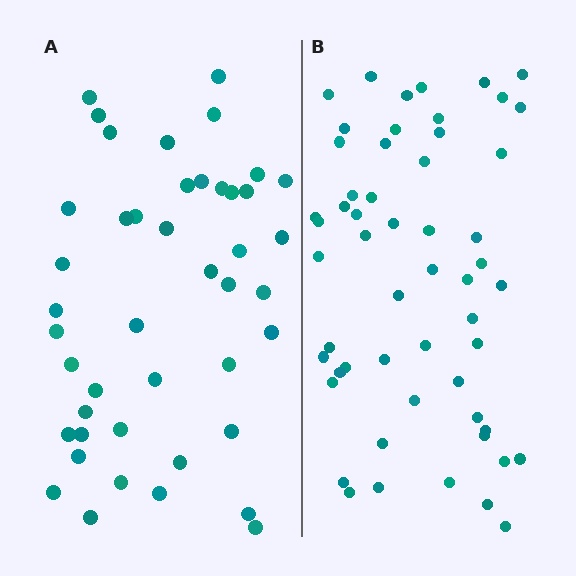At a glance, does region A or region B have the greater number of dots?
Region B (the right region) has more dots.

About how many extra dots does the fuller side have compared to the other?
Region B has roughly 12 or so more dots than region A.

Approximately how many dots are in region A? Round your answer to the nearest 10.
About 40 dots. (The exact count is 44, which rounds to 40.)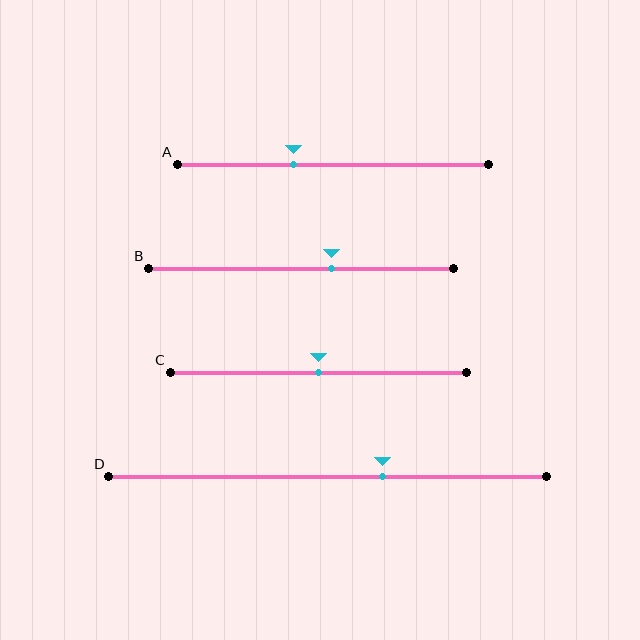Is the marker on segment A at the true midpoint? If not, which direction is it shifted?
No, the marker on segment A is shifted to the left by about 13% of the segment length.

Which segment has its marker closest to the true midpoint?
Segment C has its marker closest to the true midpoint.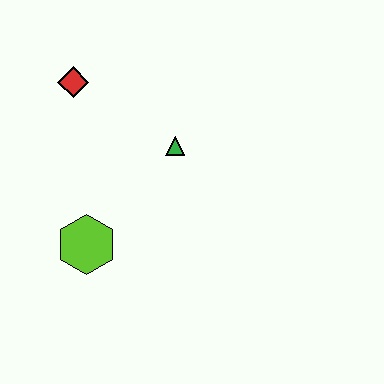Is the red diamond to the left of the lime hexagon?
Yes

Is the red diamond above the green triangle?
Yes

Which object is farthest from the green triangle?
The lime hexagon is farthest from the green triangle.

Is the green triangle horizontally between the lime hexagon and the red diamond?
No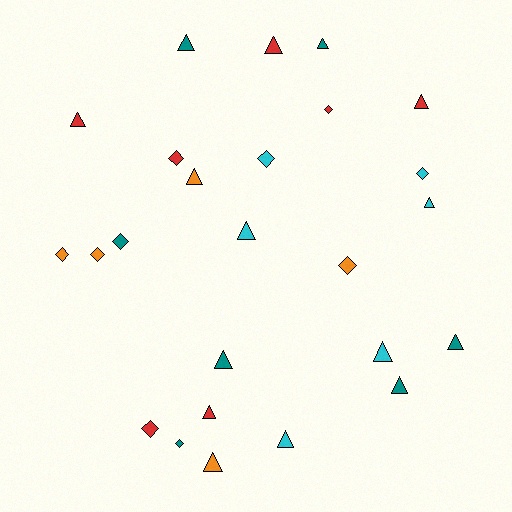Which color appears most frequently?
Red, with 7 objects.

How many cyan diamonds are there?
There are 2 cyan diamonds.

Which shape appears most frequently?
Triangle, with 15 objects.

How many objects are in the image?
There are 25 objects.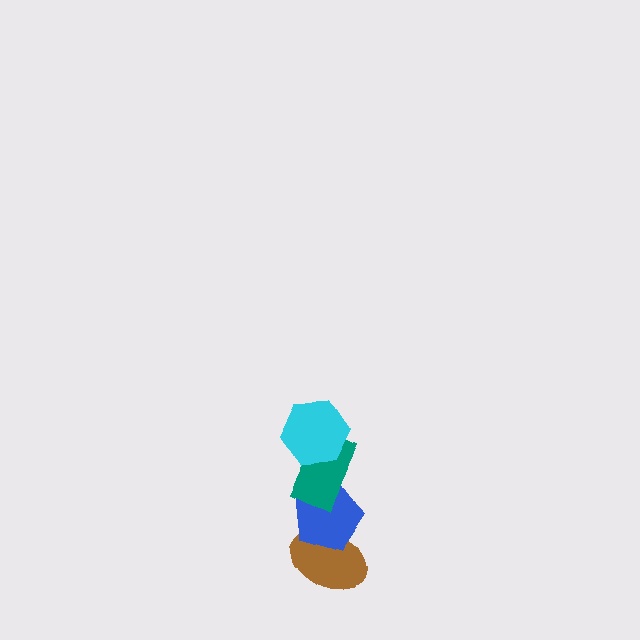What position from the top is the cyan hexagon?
The cyan hexagon is 1st from the top.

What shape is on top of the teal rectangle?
The cyan hexagon is on top of the teal rectangle.